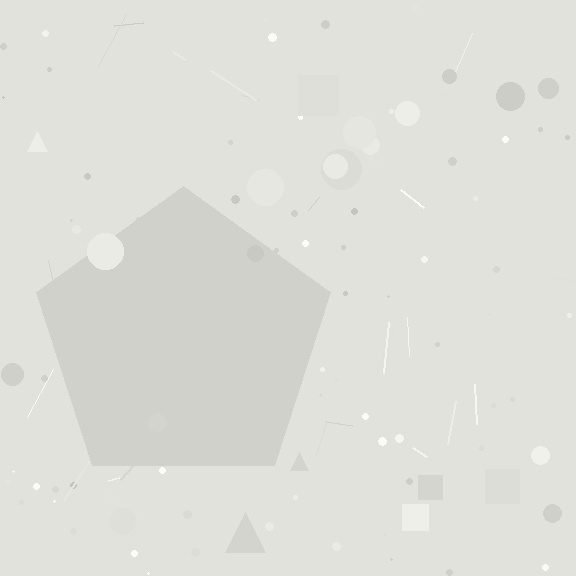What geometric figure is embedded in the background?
A pentagon is embedded in the background.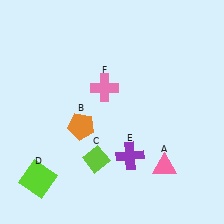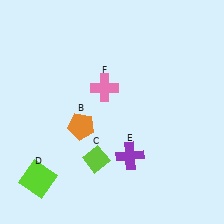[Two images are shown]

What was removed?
The pink triangle (A) was removed in Image 2.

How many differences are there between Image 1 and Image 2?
There is 1 difference between the two images.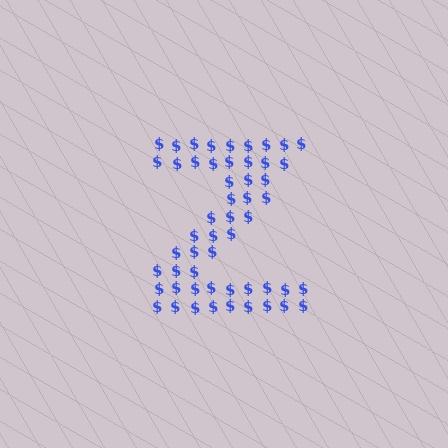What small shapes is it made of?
It is made of small dollar signs.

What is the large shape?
The large shape is the letter Z.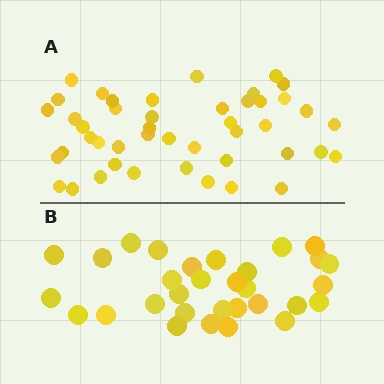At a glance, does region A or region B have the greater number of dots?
Region A (the top region) has more dots.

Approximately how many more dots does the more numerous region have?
Region A has approximately 15 more dots than region B.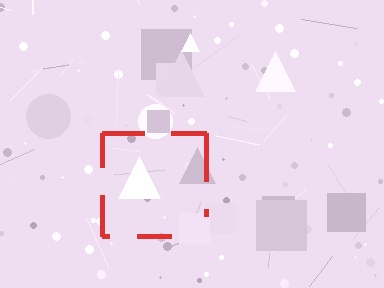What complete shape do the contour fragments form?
The contour fragments form a square.